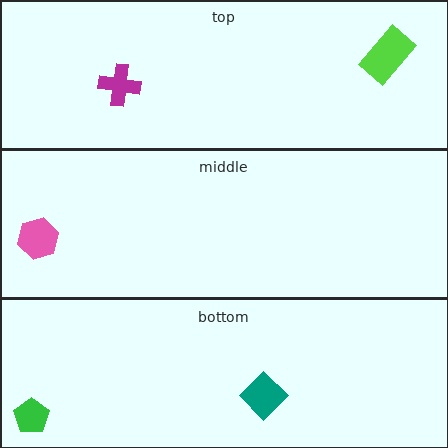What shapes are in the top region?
The magenta cross, the lime rectangle.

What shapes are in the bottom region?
The teal diamond, the green pentagon.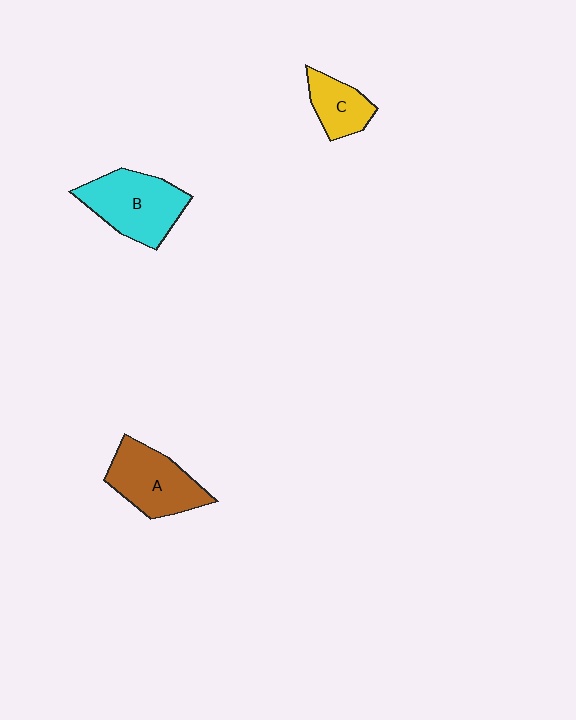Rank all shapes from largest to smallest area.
From largest to smallest: B (cyan), A (brown), C (yellow).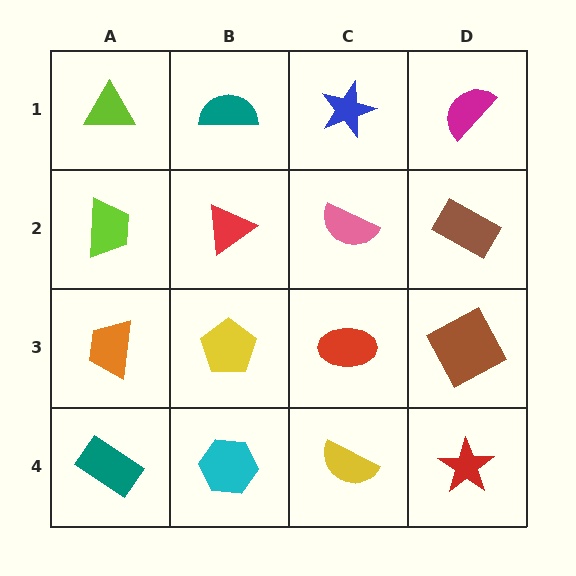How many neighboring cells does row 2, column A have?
3.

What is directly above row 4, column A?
An orange trapezoid.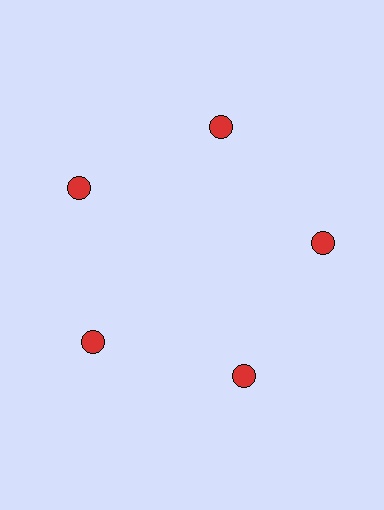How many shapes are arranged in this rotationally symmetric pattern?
There are 5 shapes, arranged in 5 groups of 1.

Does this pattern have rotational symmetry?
Yes, this pattern has 5-fold rotational symmetry. It looks the same after rotating 72 degrees around the center.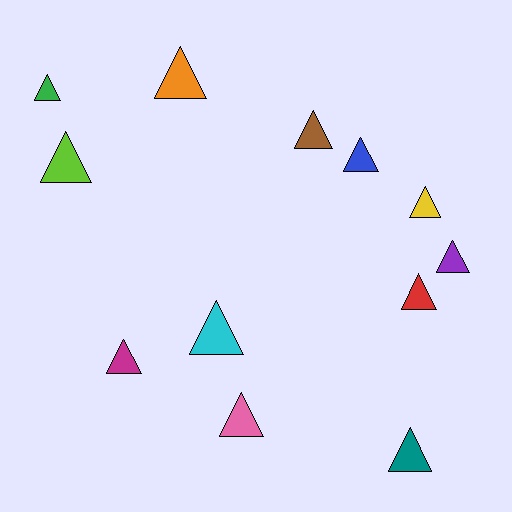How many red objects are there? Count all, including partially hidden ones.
There is 1 red object.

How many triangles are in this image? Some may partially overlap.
There are 12 triangles.